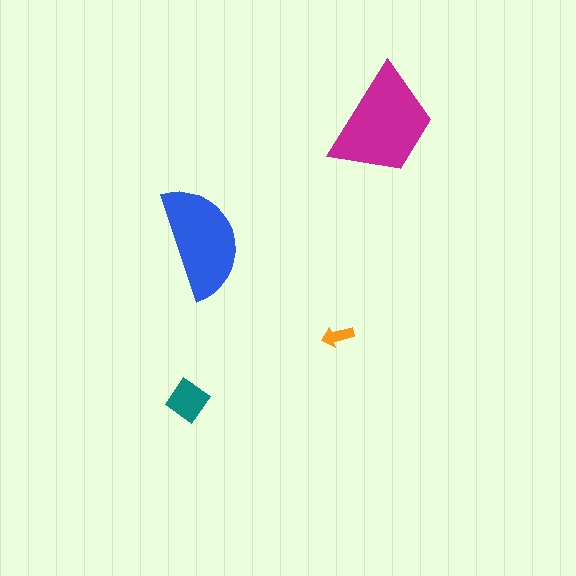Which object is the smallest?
The orange arrow.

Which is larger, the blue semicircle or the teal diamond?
The blue semicircle.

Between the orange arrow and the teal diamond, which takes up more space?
The teal diamond.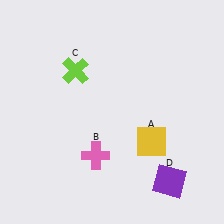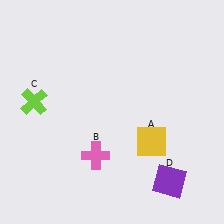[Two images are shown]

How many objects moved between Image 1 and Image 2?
1 object moved between the two images.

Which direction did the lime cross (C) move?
The lime cross (C) moved left.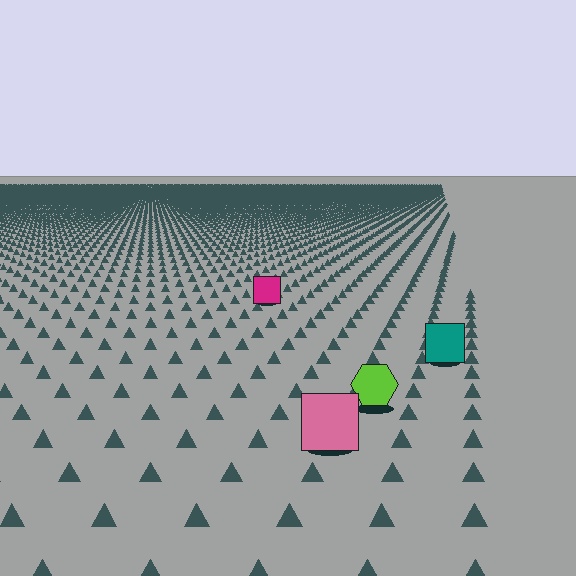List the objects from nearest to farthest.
From nearest to farthest: the pink square, the lime hexagon, the teal square, the magenta square.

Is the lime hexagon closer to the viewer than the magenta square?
Yes. The lime hexagon is closer — you can tell from the texture gradient: the ground texture is coarser near it.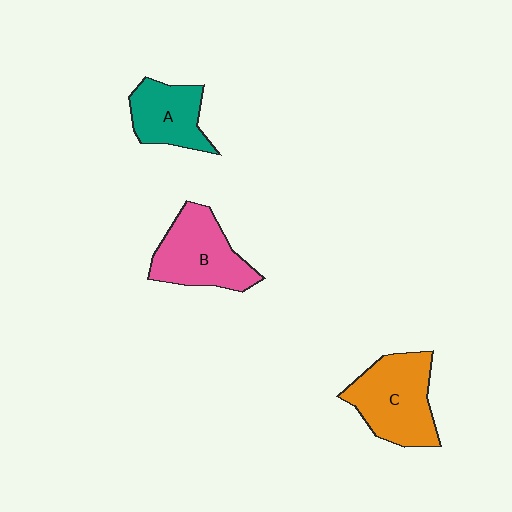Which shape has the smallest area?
Shape A (teal).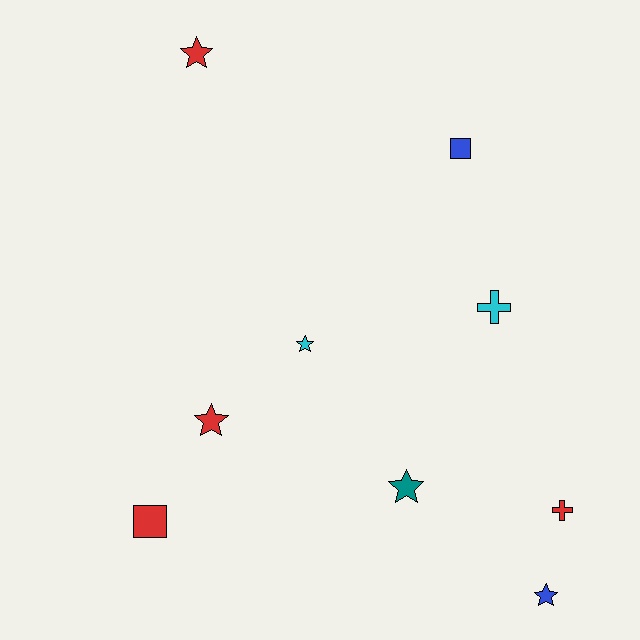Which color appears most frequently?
Red, with 4 objects.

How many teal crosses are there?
There are no teal crosses.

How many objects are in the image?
There are 9 objects.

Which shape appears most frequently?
Star, with 5 objects.